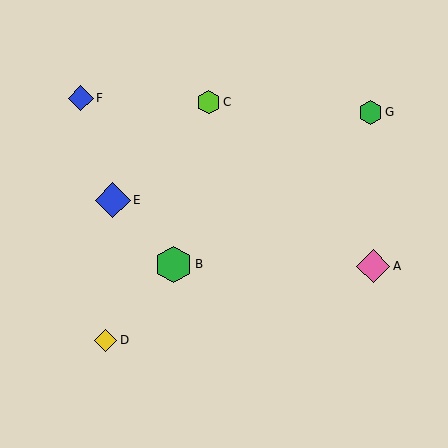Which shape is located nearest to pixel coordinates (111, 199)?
The blue diamond (labeled E) at (113, 200) is nearest to that location.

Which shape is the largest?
The green hexagon (labeled B) is the largest.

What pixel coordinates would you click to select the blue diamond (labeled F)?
Click at (81, 98) to select the blue diamond F.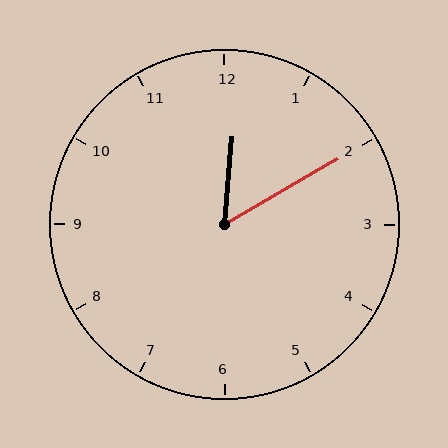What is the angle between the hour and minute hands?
Approximately 55 degrees.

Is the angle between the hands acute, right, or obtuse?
It is acute.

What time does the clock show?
12:10.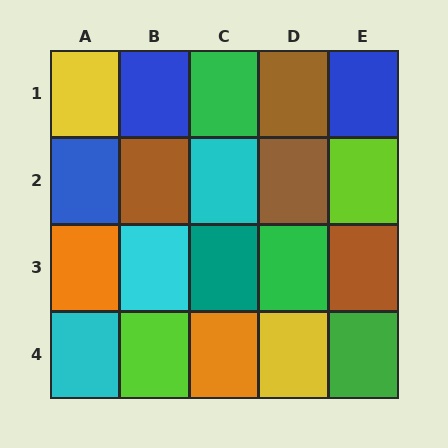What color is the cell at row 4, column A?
Cyan.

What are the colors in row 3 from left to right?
Orange, cyan, teal, green, brown.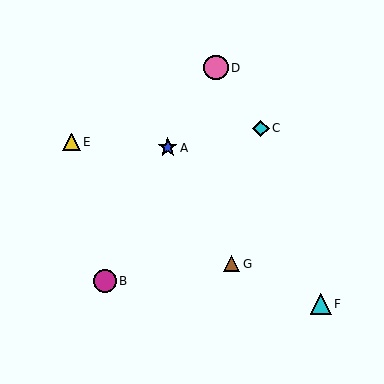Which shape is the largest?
The pink circle (labeled D) is the largest.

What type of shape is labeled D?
Shape D is a pink circle.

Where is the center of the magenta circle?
The center of the magenta circle is at (105, 281).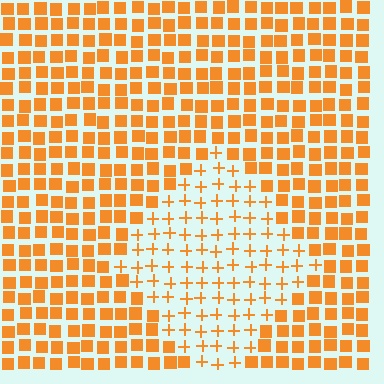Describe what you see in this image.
The image is filled with small orange elements arranged in a uniform grid. A diamond-shaped region contains plus signs, while the surrounding area contains squares. The boundary is defined purely by the change in element shape.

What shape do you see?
I see a diamond.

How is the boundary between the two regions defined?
The boundary is defined by a change in element shape: plus signs inside vs. squares outside. All elements share the same color and spacing.